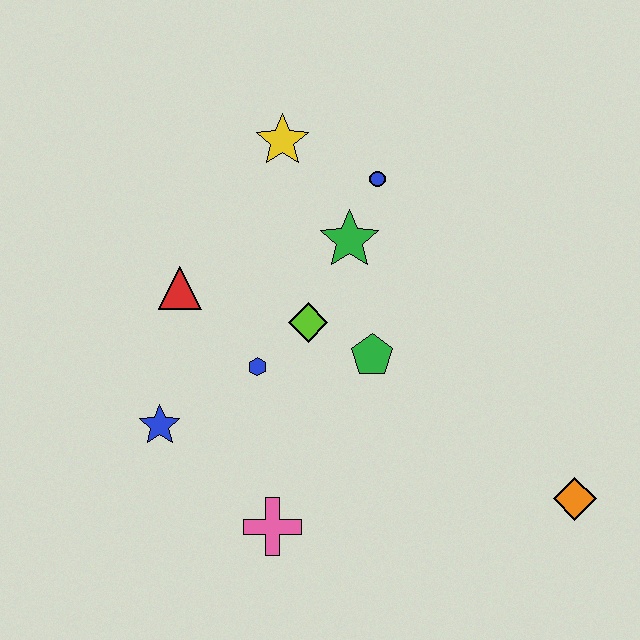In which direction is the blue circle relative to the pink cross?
The blue circle is above the pink cross.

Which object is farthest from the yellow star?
The orange diamond is farthest from the yellow star.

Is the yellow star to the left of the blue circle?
Yes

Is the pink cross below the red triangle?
Yes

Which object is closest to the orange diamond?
The green pentagon is closest to the orange diamond.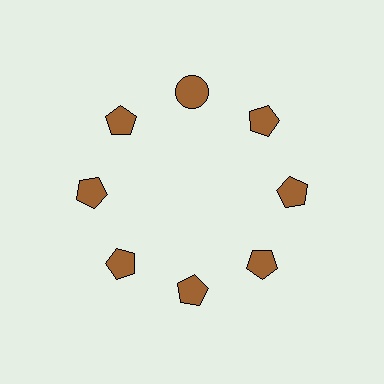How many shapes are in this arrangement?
There are 8 shapes arranged in a ring pattern.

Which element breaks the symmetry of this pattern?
The brown circle at roughly the 12 o'clock position breaks the symmetry. All other shapes are brown pentagons.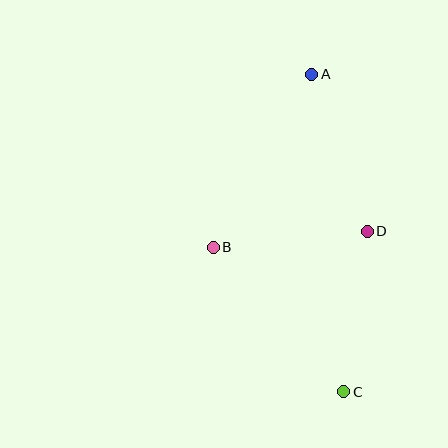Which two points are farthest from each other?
Points A and C are farthest from each other.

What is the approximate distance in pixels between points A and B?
The distance between A and B is approximately 199 pixels.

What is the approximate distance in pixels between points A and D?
The distance between A and D is approximately 167 pixels.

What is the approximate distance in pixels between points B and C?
The distance between B and C is approximately 195 pixels.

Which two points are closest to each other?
Points B and D are closest to each other.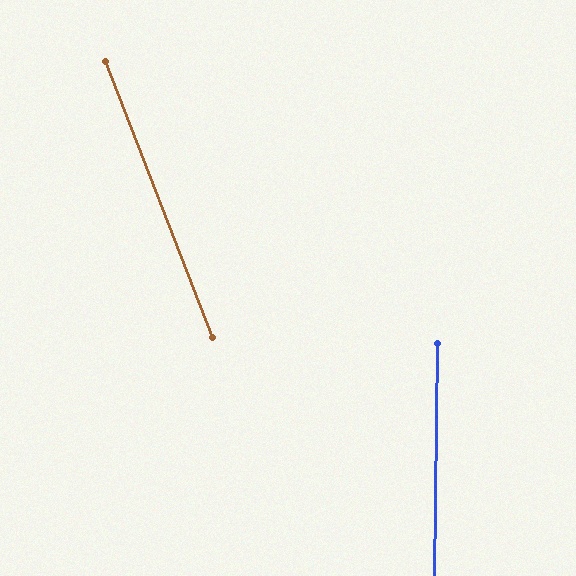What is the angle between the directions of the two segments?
Approximately 22 degrees.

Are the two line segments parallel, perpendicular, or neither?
Neither parallel nor perpendicular — they differ by about 22°.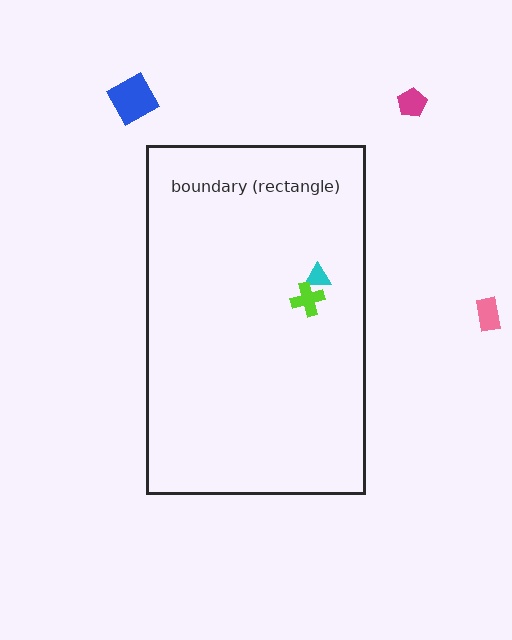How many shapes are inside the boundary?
2 inside, 3 outside.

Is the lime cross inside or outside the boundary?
Inside.